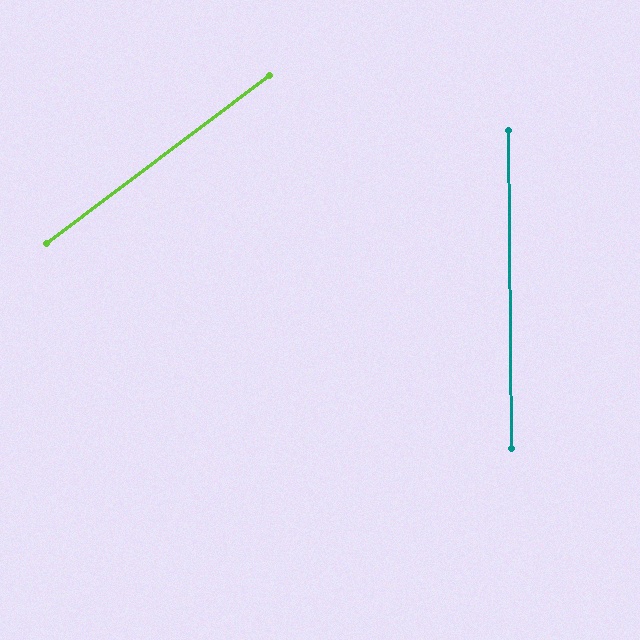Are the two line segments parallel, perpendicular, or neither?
Neither parallel nor perpendicular — they differ by about 54°.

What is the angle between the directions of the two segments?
Approximately 54 degrees.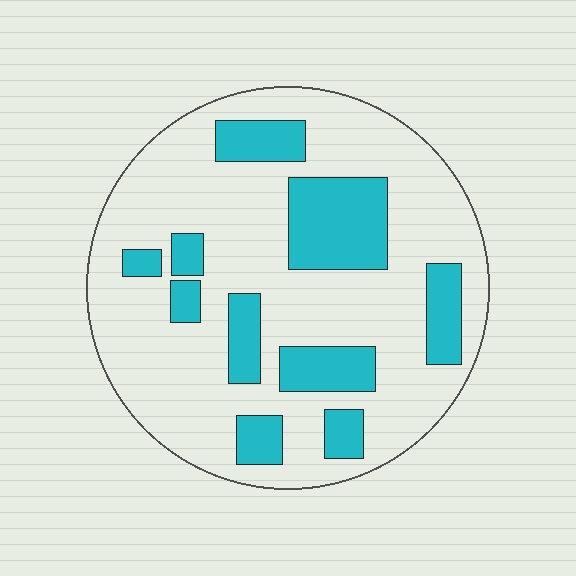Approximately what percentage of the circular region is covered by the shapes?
Approximately 25%.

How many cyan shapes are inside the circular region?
10.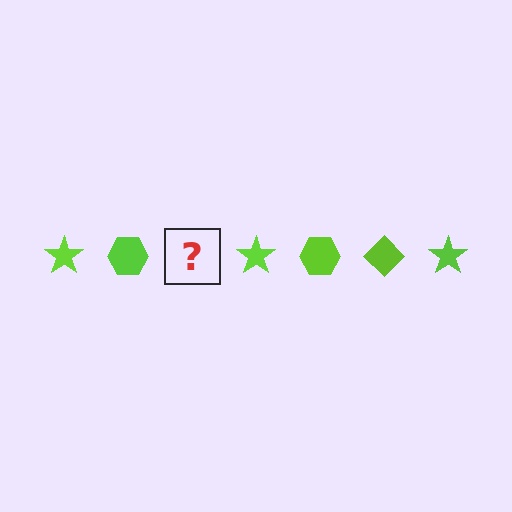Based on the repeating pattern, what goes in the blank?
The blank should be a lime diamond.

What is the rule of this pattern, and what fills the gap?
The rule is that the pattern cycles through star, hexagon, diamond shapes in lime. The gap should be filled with a lime diamond.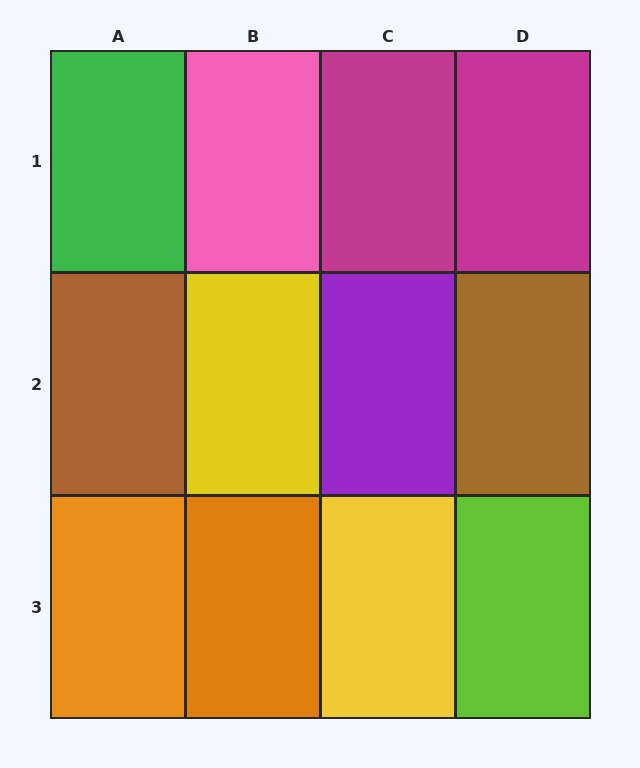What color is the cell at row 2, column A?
Brown.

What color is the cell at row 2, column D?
Brown.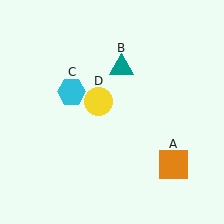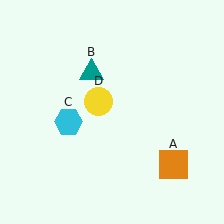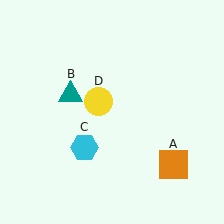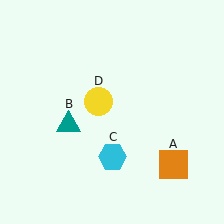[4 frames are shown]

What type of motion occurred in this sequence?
The teal triangle (object B), cyan hexagon (object C) rotated counterclockwise around the center of the scene.